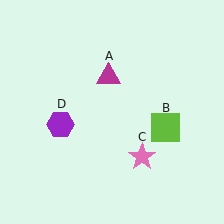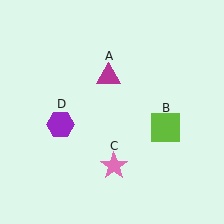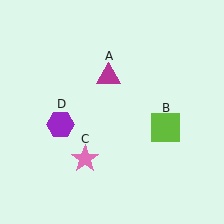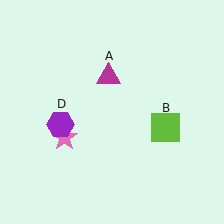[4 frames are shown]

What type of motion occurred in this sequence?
The pink star (object C) rotated clockwise around the center of the scene.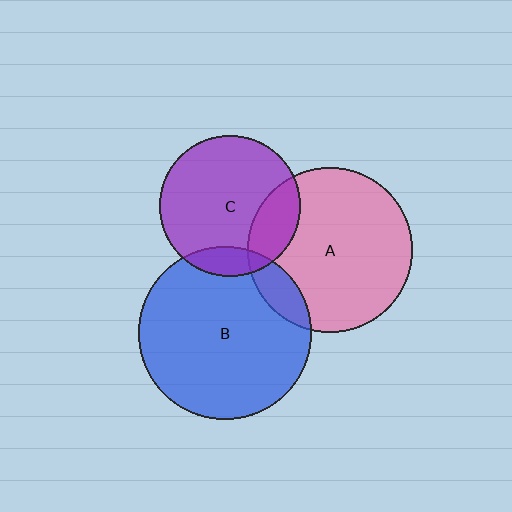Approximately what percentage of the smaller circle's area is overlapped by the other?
Approximately 20%.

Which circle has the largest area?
Circle B (blue).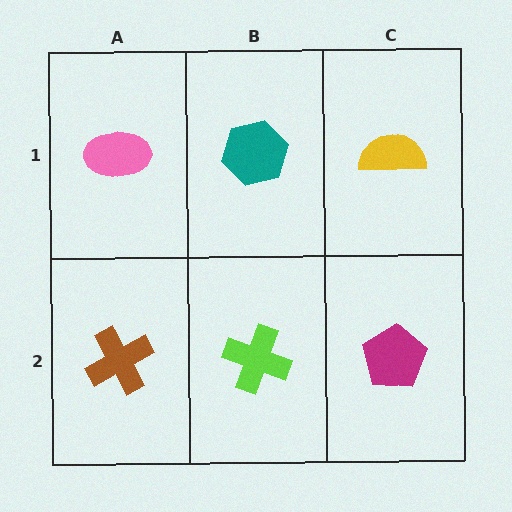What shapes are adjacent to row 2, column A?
A pink ellipse (row 1, column A), a lime cross (row 2, column B).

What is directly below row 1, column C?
A magenta pentagon.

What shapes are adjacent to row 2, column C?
A yellow semicircle (row 1, column C), a lime cross (row 2, column B).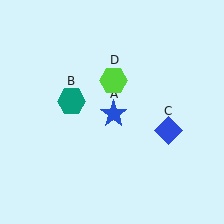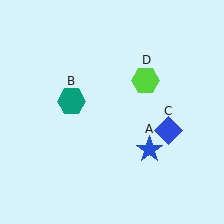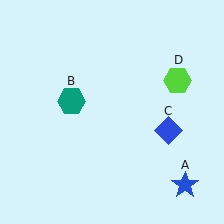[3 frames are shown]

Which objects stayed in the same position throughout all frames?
Teal hexagon (object B) and blue diamond (object C) remained stationary.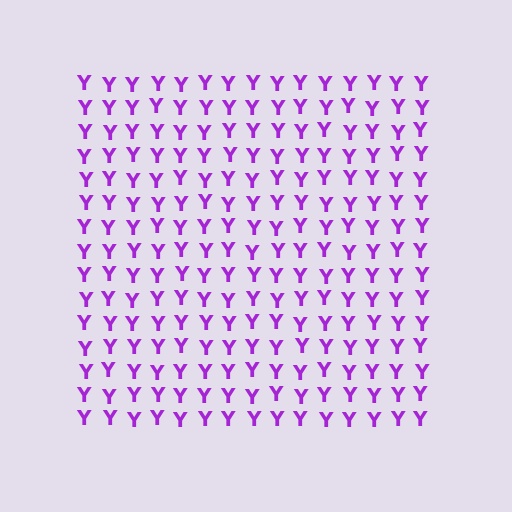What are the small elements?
The small elements are letter Y's.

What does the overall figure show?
The overall figure shows a square.